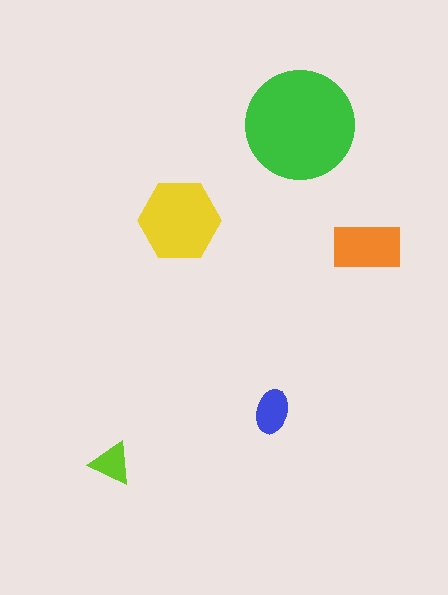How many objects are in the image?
There are 5 objects in the image.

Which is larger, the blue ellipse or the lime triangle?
The blue ellipse.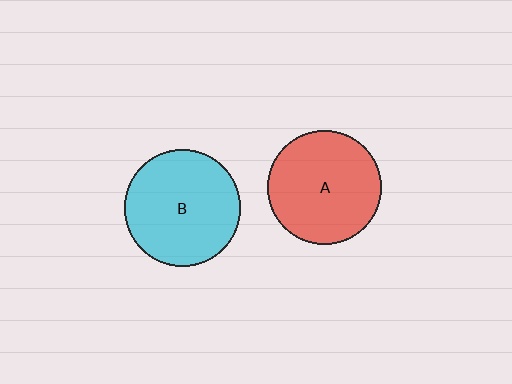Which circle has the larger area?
Circle B (cyan).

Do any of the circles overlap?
No, none of the circles overlap.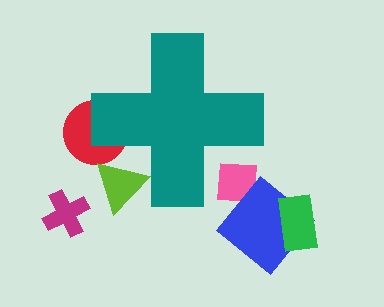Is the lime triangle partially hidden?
Yes, the lime triangle is partially hidden behind the teal cross.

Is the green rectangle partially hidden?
No, the green rectangle is fully visible.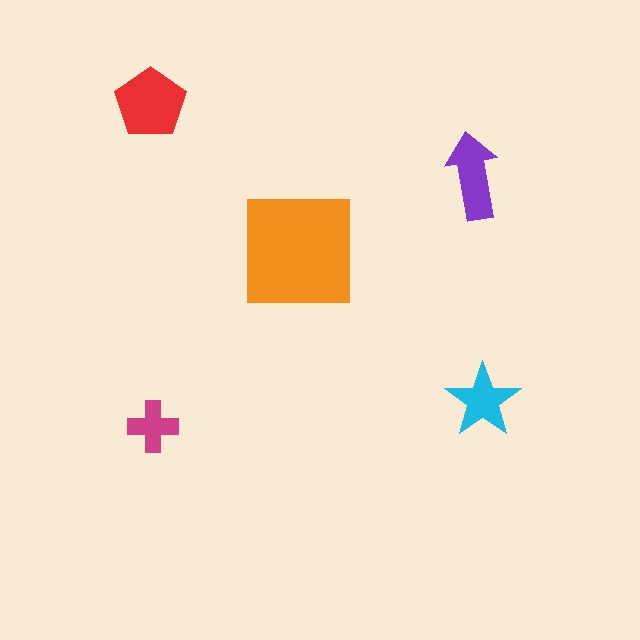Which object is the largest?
The orange square.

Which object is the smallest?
The magenta cross.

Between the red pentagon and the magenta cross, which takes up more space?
The red pentagon.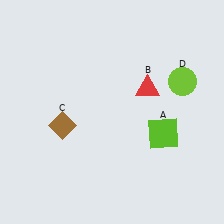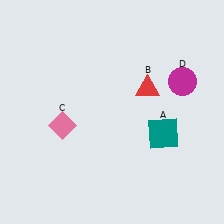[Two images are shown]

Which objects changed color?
A changed from lime to teal. C changed from brown to pink. D changed from lime to magenta.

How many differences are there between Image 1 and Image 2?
There are 3 differences between the two images.